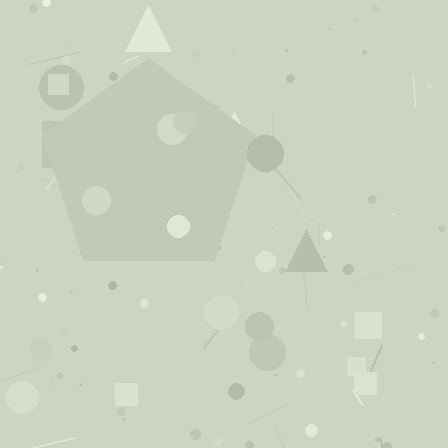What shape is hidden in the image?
A pentagon is hidden in the image.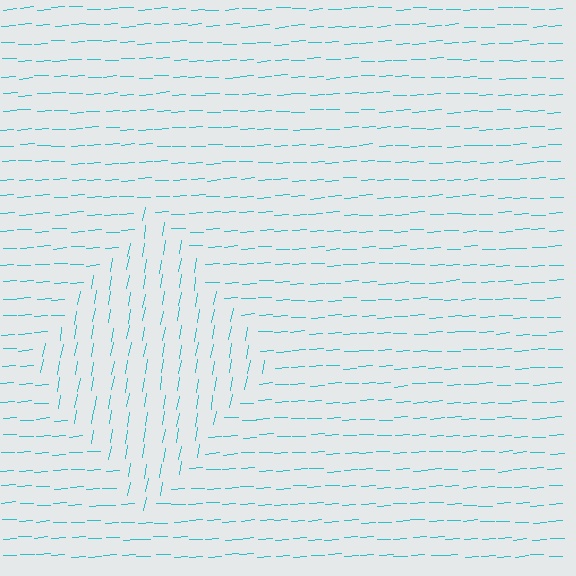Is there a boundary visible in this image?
Yes, there is a texture boundary formed by a change in line orientation.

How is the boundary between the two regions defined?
The boundary is defined purely by a change in line orientation (approximately 77 degrees difference). All lines are the same color and thickness.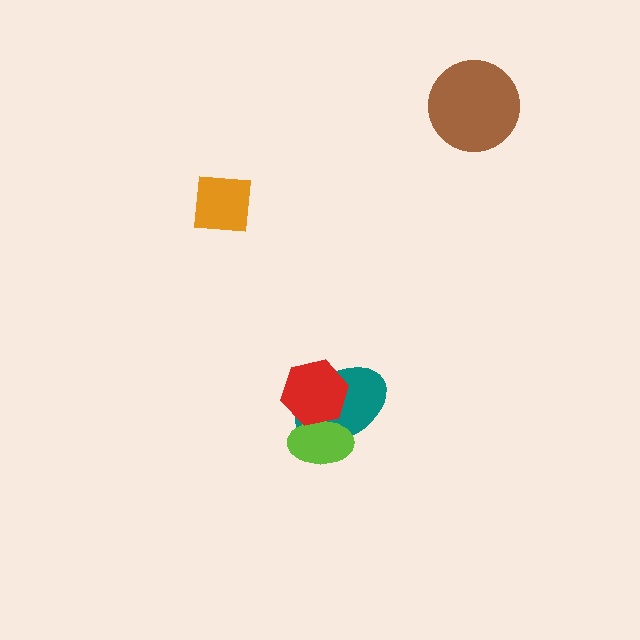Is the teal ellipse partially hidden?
Yes, it is partially covered by another shape.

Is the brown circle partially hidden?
No, no other shape covers it.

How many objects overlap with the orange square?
0 objects overlap with the orange square.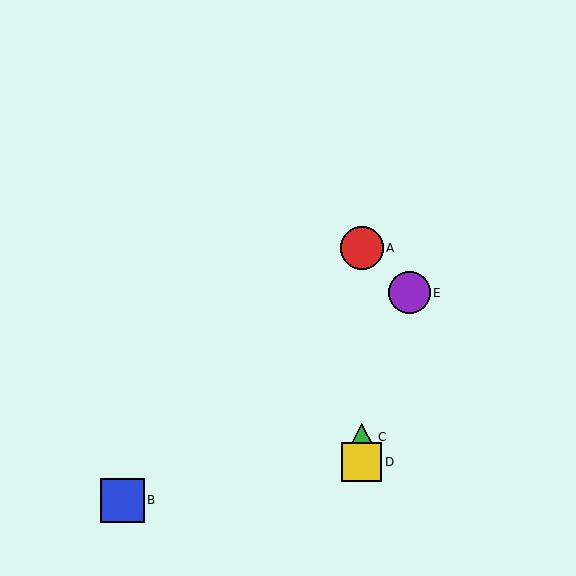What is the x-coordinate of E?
Object E is at x≈409.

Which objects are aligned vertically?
Objects A, C, D are aligned vertically.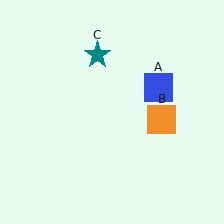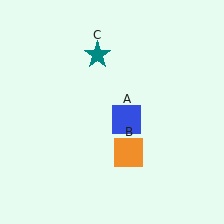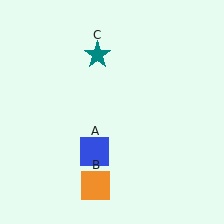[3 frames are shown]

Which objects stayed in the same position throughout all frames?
Teal star (object C) remained stationary.